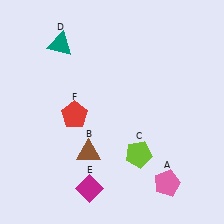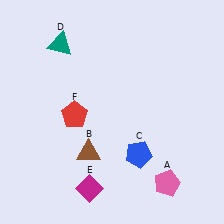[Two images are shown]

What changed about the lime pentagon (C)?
In Image 1, C is lime. In Image 2, it changed to blue.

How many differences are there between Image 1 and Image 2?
There is 1 difference between the two images.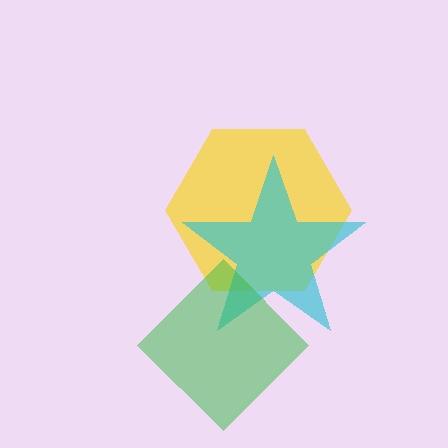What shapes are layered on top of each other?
The layered shapes are: a yellow hexagon, a cyan star, a green diamond.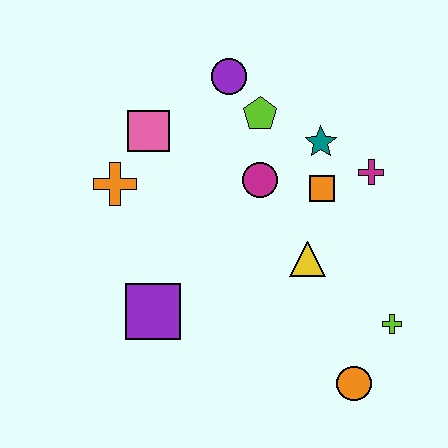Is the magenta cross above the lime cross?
Yes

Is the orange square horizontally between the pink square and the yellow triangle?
No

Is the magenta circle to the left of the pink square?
No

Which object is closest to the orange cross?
The pink square is closest to the orange cross.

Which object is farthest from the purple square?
The magenta cross is farthest from the purple square.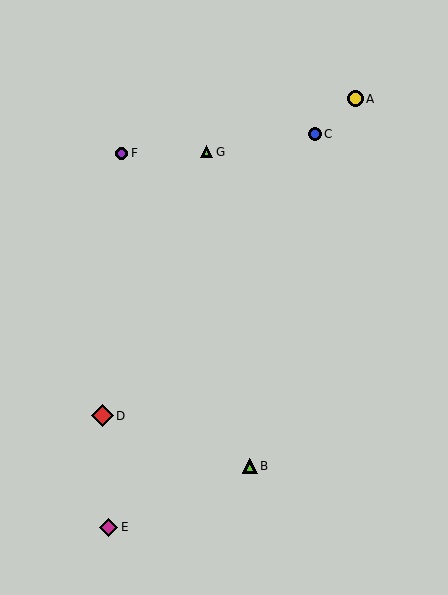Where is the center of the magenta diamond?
The center of the magenta diamond is at (108, 527).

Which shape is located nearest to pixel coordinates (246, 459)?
The lime triangle (labeled B) at (250, 466) is nearest to that location.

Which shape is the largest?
The red diamond (labeled D) is the largest.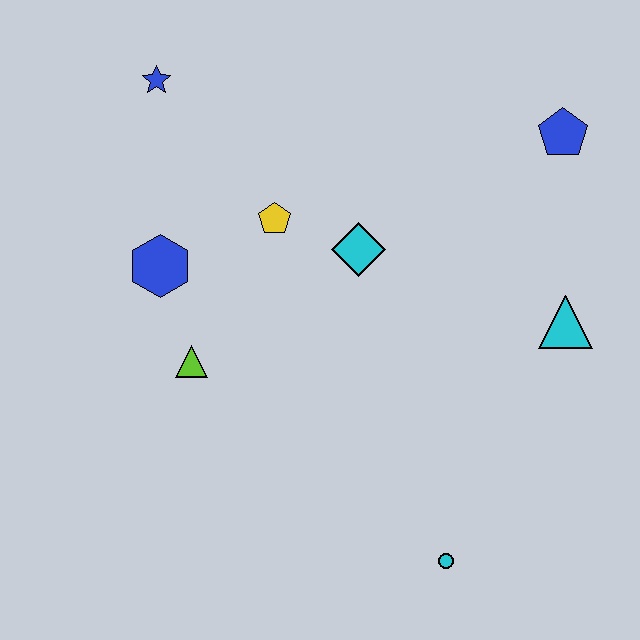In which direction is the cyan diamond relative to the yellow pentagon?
The cyan diamond is to the right of the yellow pentagon.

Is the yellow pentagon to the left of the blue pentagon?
Yes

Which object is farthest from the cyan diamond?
The cyan circle is farthest from the cyan diamond.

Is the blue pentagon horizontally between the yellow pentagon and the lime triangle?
No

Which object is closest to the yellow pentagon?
The cyan diamond is closest to the yellow pentagon.